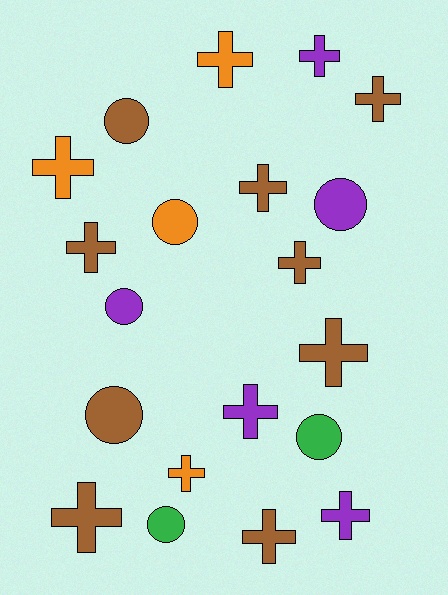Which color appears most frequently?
Brown, with 9 objects.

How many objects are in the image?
There are 20 objects.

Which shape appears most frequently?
Cross, with 13 objects.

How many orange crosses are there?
There are 3 orange crosses.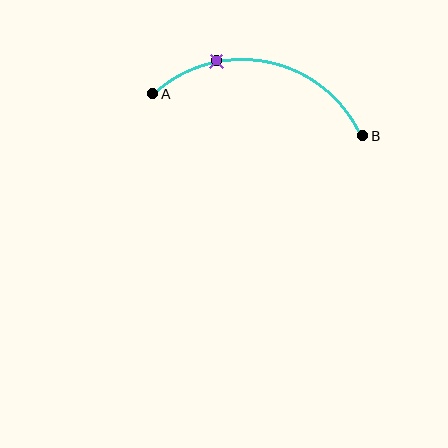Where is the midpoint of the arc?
The arc midpoint is the point on the curve farthest from the straight line joining A and B. It sits above that line.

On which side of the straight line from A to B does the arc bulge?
The arc bulges above the straight line connecting A and B.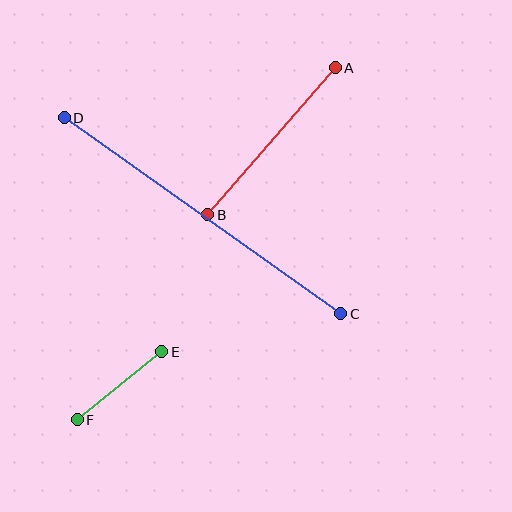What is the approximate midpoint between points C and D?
The midpoint is at approximately (202, 216) pixels.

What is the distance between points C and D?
The distance is approximately 339 pixels.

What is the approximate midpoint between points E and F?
The midpoint is at approximately (119, 386) pixels.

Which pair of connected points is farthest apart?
Points C and D are farthest apart.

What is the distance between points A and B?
The distance is approximately 195 pixels.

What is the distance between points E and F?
The distance is approximately 108 pixels.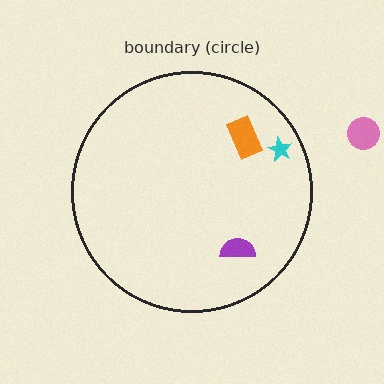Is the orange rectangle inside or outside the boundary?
Inside.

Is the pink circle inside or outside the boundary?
Outside.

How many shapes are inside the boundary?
3 inside, 1 outside.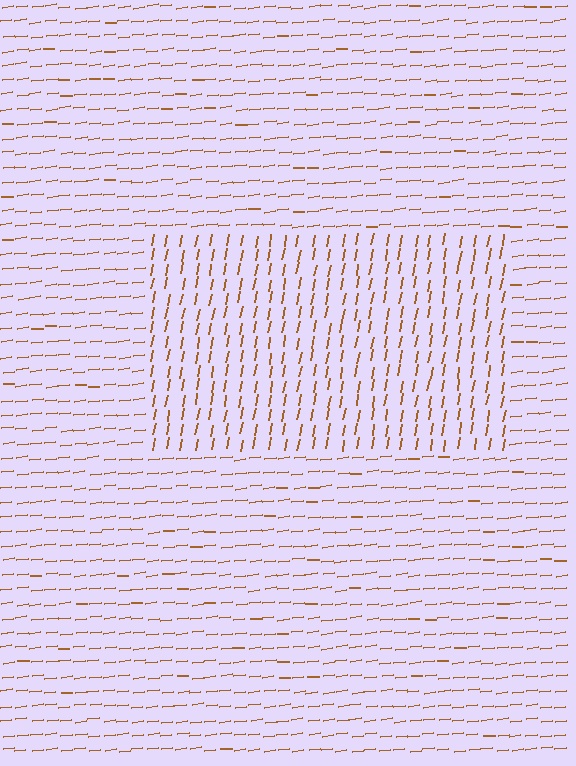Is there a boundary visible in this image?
Yes, there is a texture boundary formed by a change in line orientation.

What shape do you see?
I see a rectangle.